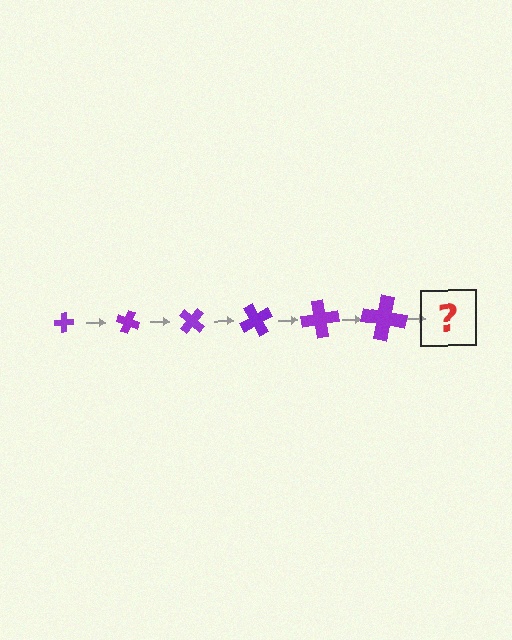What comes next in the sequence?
The next element should be a cross, larger than the previous one and rotated 120 degrees from the start.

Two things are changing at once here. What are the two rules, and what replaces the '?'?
The two rules are that the cross grows larger each step and it rotates 20 degrees each step. The '?' should be a cross, larger than the previous one and rotated 120 degrees from the start.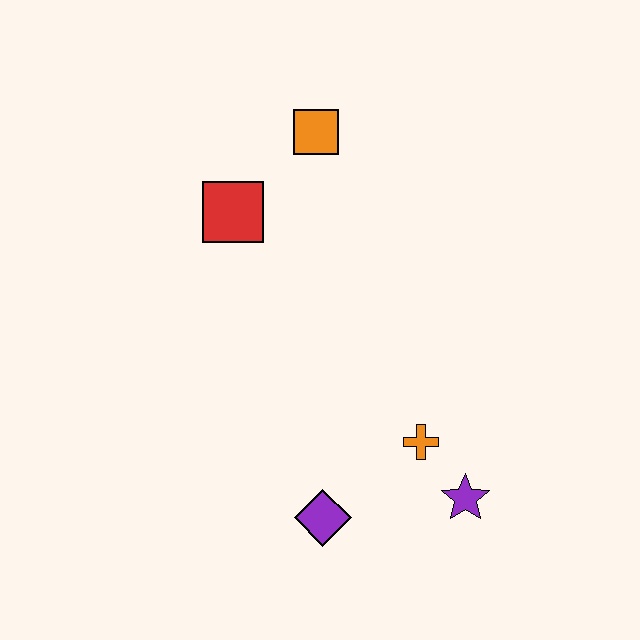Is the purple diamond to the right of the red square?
Yes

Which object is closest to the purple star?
The orange cross is closest to the purple star.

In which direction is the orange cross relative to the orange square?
The orange cross is below the orange square.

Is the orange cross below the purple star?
No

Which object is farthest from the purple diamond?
The orange square is farthest from the purple diamond.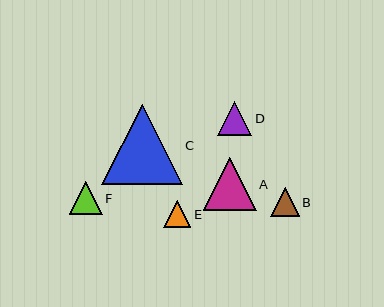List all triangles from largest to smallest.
From largest to smallest: C, A, D, F, B, E.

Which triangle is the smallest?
Triangle E is the smallest with a size of approximately 27 pixels.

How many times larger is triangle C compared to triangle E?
Triangle C is approximately 3.0 times the size of triangle E.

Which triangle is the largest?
Triangle C is the largest with a size of approximately 80 pixels.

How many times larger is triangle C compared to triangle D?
Triangle C is approximately 2.4 times the size of triangle D.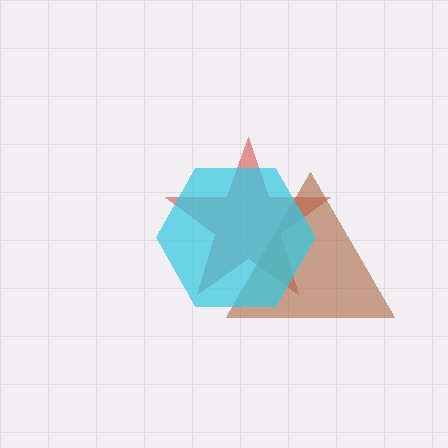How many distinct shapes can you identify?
There are 3 distinct shapes: a red star, a brown triangle, a cyan hexagon.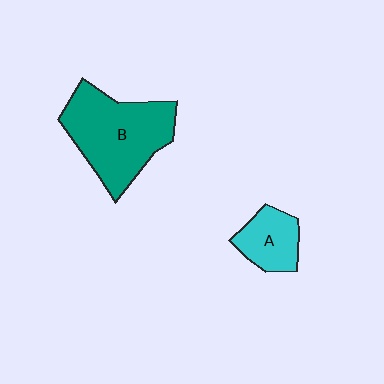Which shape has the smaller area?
Shape A (cyan).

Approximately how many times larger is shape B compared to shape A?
Approximately 2.4 times.